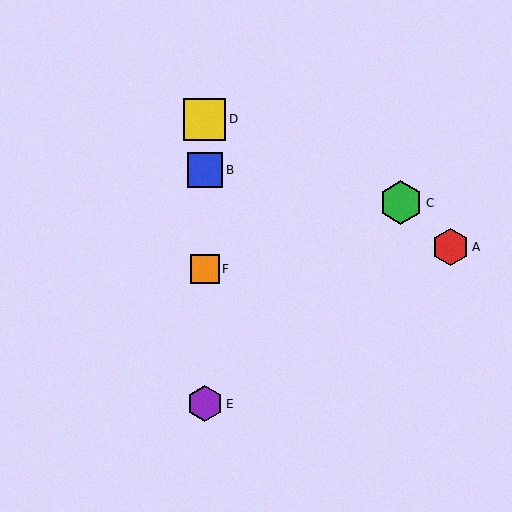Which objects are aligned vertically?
Objects B, D, E, F are aligned vertically.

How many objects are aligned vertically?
4 objects (B, D, E, F) are aligned vertically.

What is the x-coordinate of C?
Object C is at x≈401.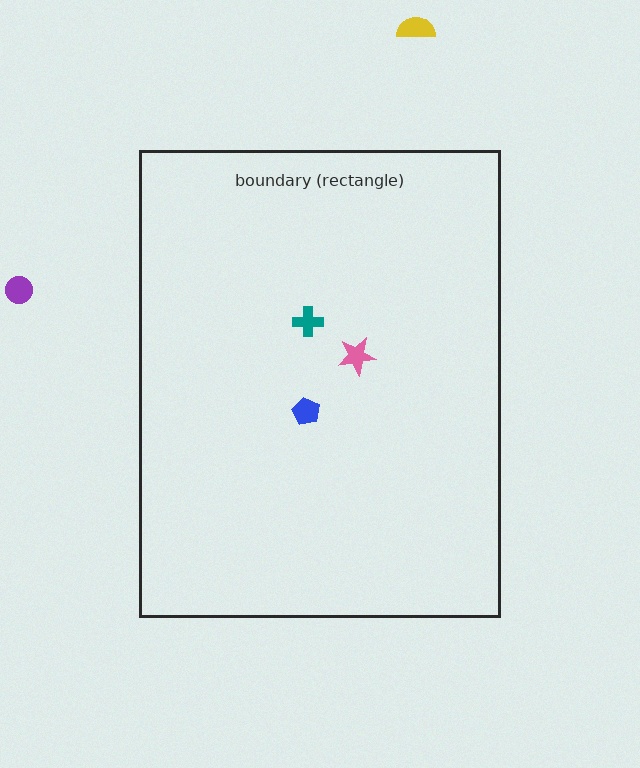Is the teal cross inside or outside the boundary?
Inside.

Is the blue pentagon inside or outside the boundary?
Inside.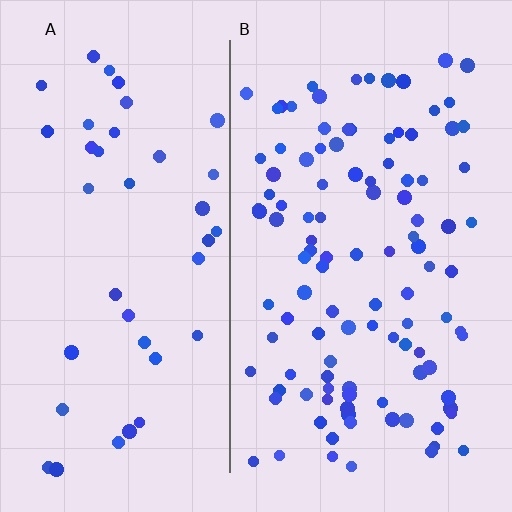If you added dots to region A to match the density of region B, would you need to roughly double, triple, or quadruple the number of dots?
Approximately triple.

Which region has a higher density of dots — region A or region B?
B (the right).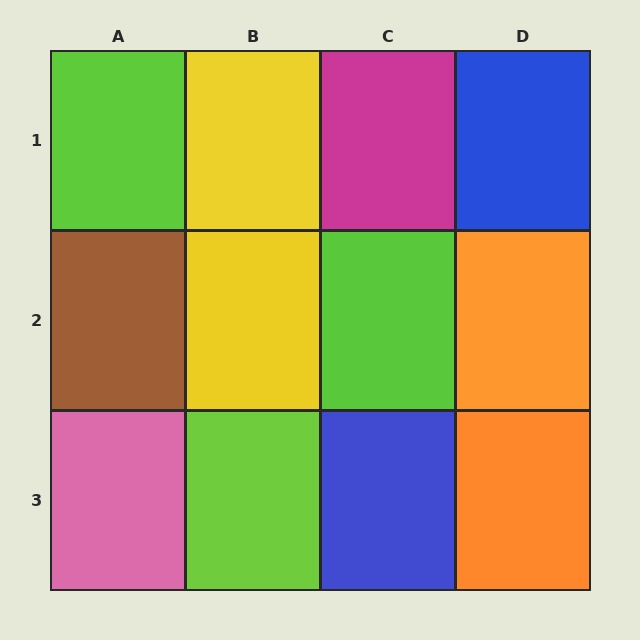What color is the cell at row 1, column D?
Blue.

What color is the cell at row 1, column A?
Lime.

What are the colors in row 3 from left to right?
Pink, lime, blue, orange.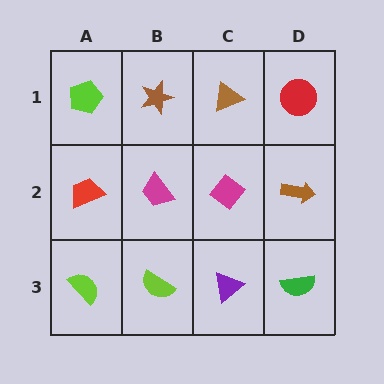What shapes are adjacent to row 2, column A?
A lime pentagon (row 1, column A), a lime semicircle (row 3, column A), a magenta trapezoid (row 2, column B).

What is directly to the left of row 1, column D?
A brown triangle.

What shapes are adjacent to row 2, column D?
A red circle (row 1, column D), a green semicircle (row 3, column D), a magenta diamond (row 2, column C).